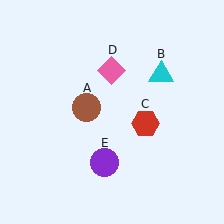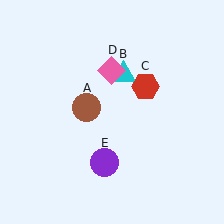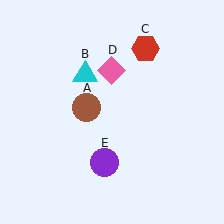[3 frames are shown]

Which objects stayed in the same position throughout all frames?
Brown circle (object A) and pink diamond (object D) and purple circle (object E) remained stationary.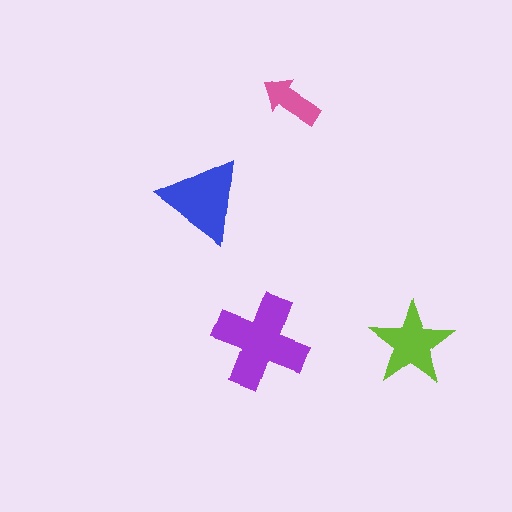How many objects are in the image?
There are 4 objects in the image.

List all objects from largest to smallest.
The purple cross, the blue triangle, the lime star, the pink arrow.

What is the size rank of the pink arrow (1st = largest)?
4th.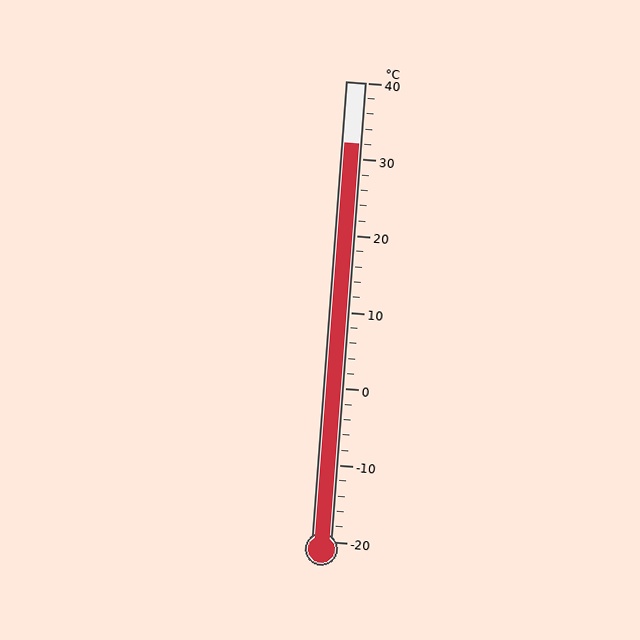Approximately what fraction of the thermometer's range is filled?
The thermometer is filled to approximately 85% of its range.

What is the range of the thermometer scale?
The thermometer scale ranges from -20°C to 40°C.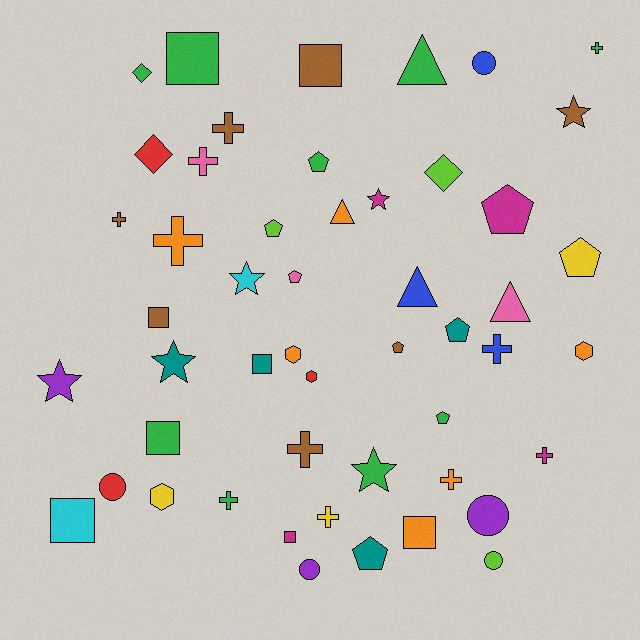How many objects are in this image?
There are 50 objects.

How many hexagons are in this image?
There are 4 hexagons.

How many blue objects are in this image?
There are 3 blue objects.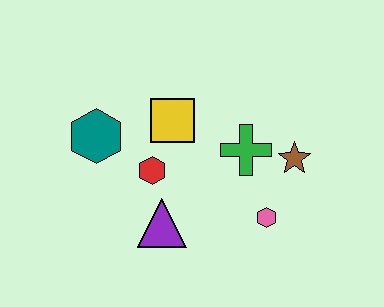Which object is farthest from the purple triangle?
The brown star is farthest from the purple triangle.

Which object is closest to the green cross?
The brown star is closest to the green cross.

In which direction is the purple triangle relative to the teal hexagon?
The purple triangle is below the teal hexagon.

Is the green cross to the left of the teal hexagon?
No